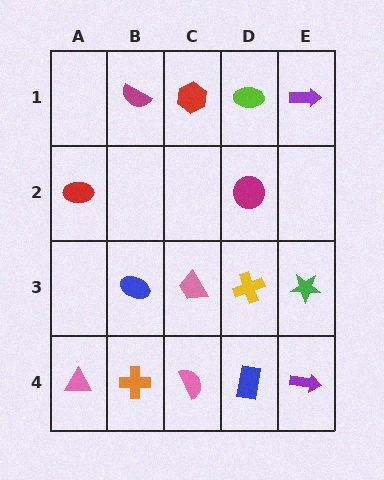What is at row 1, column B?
A magenta semicircle.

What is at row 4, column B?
An orange cross.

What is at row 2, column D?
A magenta circle.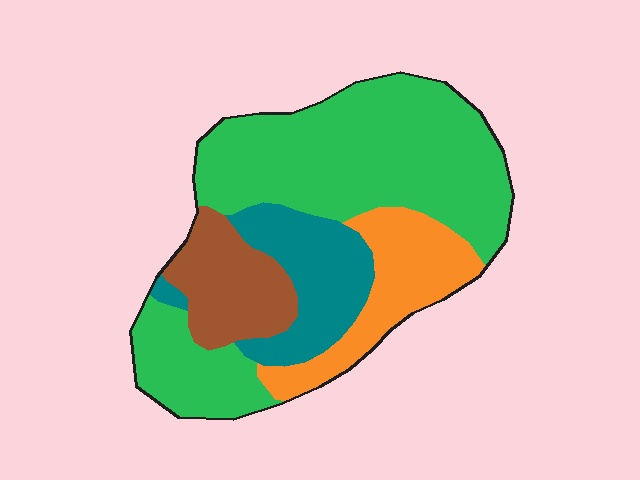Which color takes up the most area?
Green, at roughly 55%.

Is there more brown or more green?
Green.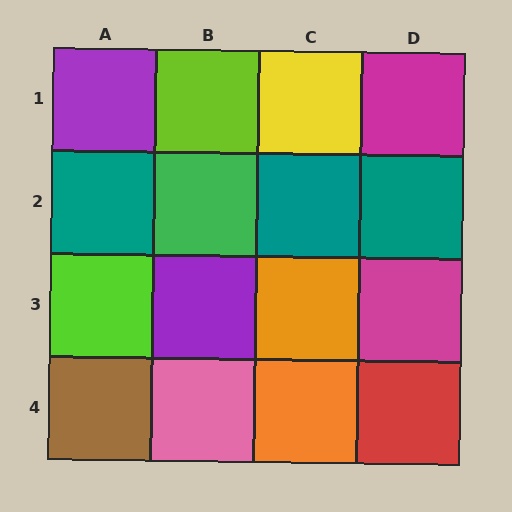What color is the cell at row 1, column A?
Purple.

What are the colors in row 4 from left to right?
Brown, pink, orange, red.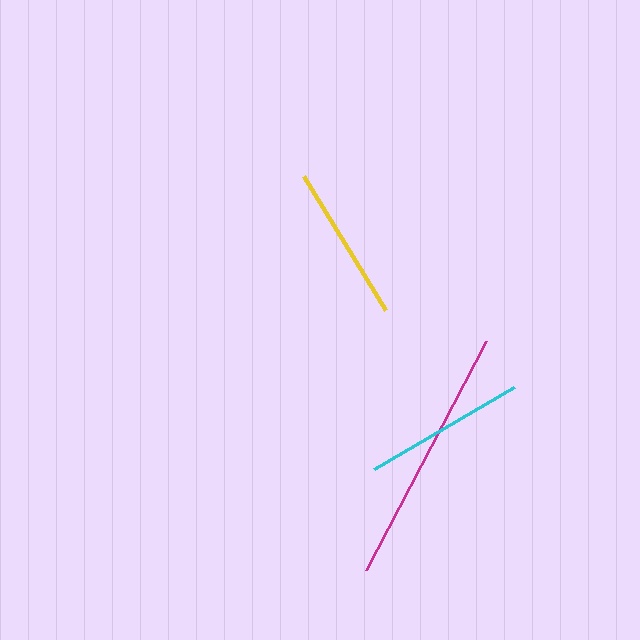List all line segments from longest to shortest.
From longest to shortest: magenta, cyan, yellow.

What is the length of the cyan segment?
The cyan segment is approximately 162 pixels long.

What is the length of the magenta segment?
The magenta segment is approximately 258 pixels long.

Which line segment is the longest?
The magenta line is the longest at approximately 258 pixels.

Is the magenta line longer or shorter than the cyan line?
The magenta line is longer than the cyan line.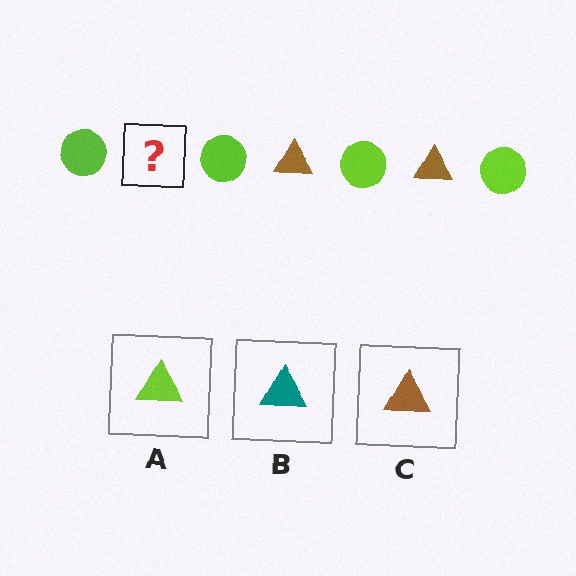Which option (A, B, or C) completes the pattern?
C.